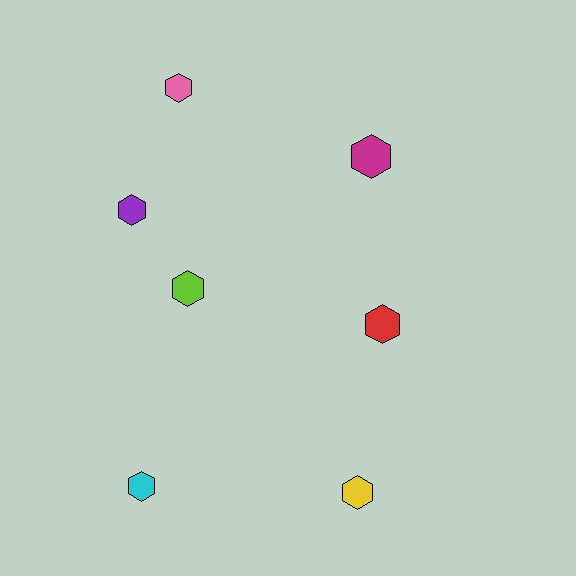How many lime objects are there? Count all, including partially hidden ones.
There is 1 lime object.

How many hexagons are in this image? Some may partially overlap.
There are 7 hexagons.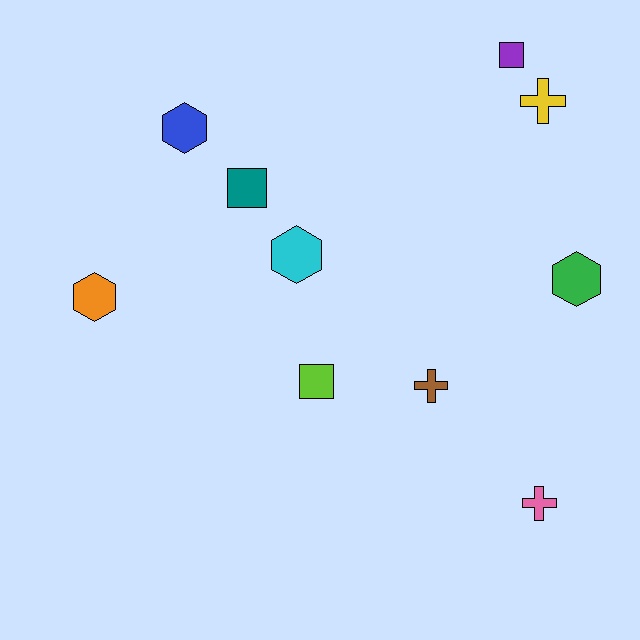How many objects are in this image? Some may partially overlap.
There are 10 objects.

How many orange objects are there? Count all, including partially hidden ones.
There is 1 orange object.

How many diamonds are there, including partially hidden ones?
There are no diamonds.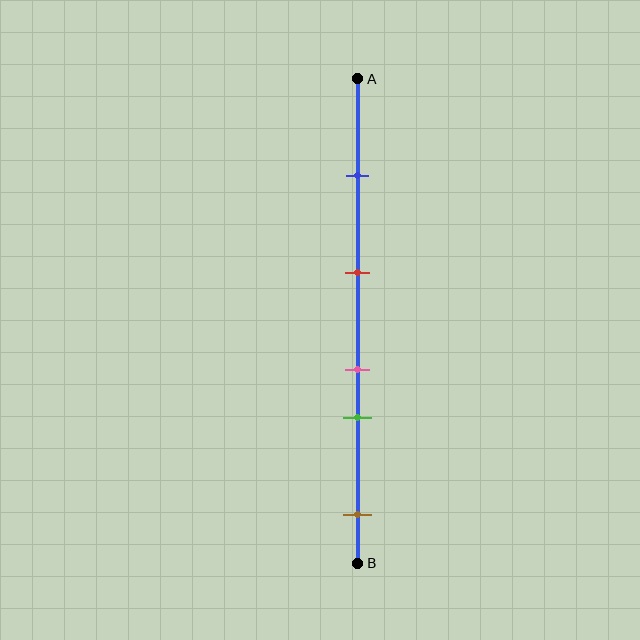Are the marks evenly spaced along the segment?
No, the marks are not evenly spaced.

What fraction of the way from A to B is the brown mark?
The brown mark is approximately 90% (0.9) of the way from A to B.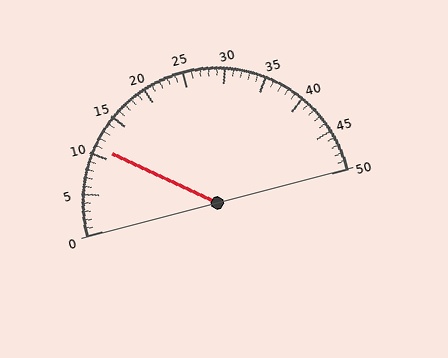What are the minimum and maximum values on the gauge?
The gauge ranges from 0 to 50.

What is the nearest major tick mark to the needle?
The nearest major tick mark is 10.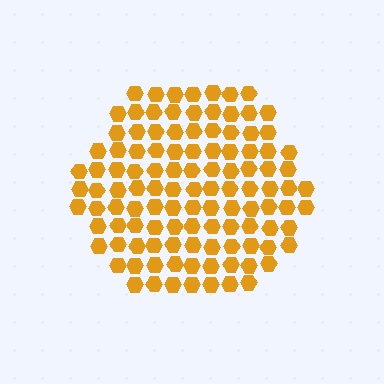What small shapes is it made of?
It is made of small hexagons.